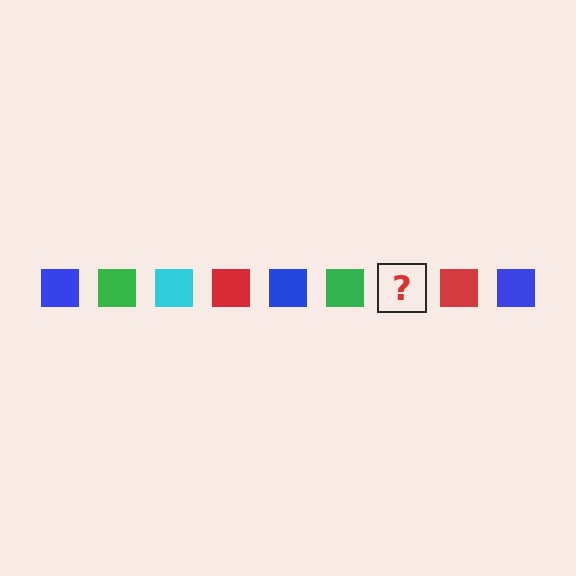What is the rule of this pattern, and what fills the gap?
The rule is that the pattern cycles through blue, green, cyan, red squares. The gap should be filled with a cyan square.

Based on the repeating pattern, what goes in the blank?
The blank should be a cyan square.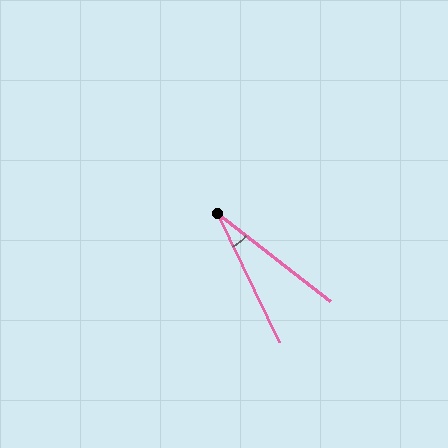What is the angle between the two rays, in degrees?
Approximately 26 degrees.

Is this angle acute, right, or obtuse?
It is acute.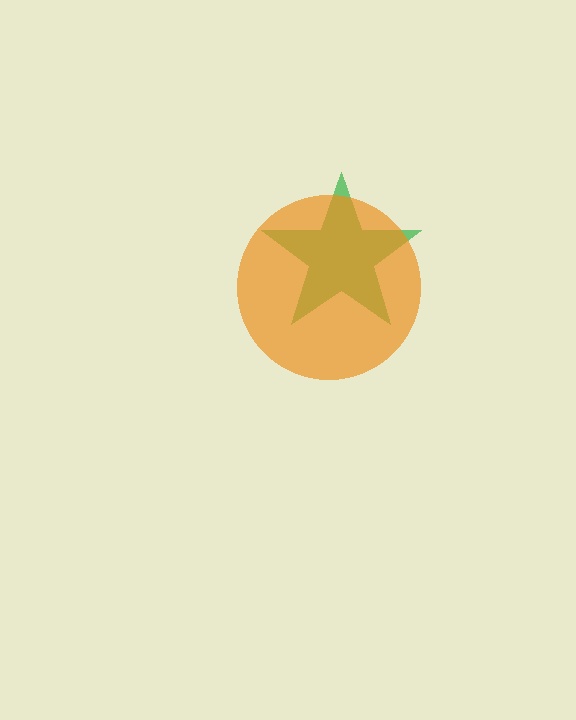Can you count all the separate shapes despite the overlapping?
Yes, there are 2 separate shapes.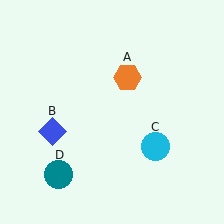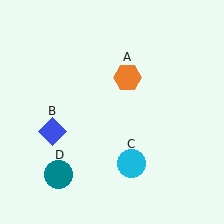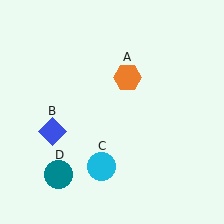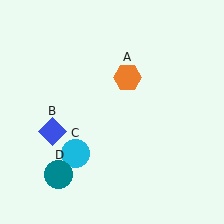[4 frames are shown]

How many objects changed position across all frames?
1 object changed position: cyan circle (object C).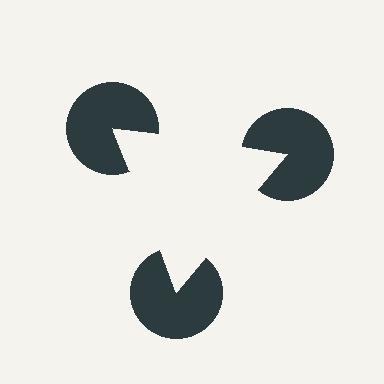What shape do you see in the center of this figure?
An illusory triangle — its edges are inferred from the aligned wedge cuts in the pac-man discs, not physically drawn.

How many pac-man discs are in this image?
There are 3 — one at each vertex of the illusory triangle.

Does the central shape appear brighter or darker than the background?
It typically appears slightly brighter than the background, even though no actual brightness change is drawn.